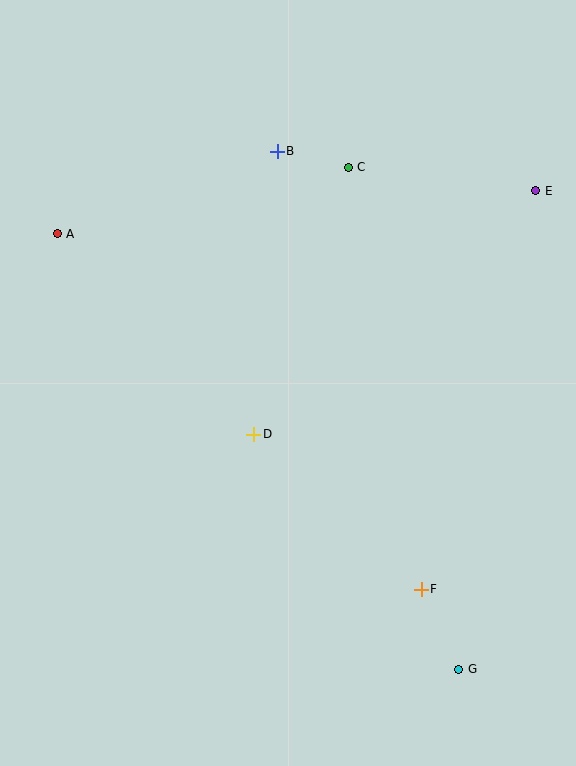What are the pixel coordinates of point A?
Point A is at (57, 234).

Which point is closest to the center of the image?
Point D at (254, 434) is closest to the center.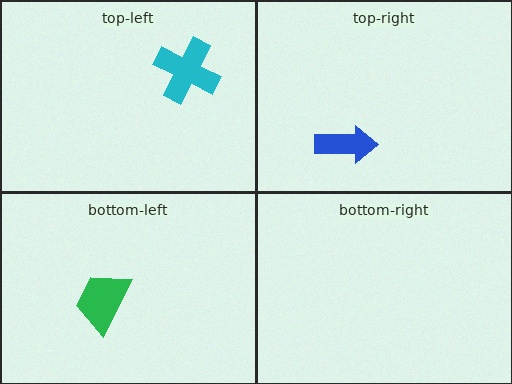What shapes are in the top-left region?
The cyan cross.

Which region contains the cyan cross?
The top-left region.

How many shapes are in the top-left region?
1.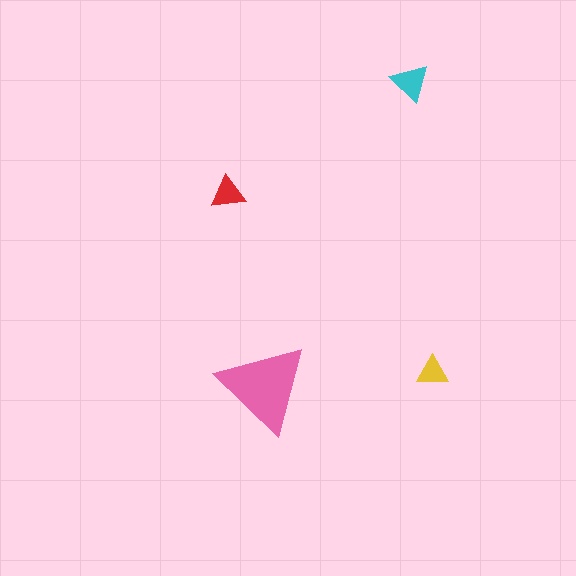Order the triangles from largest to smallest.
the pink one, the cyan one, the red one, the yellow one.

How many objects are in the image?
There are 4 objects in the image.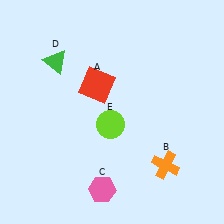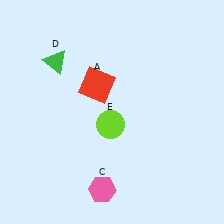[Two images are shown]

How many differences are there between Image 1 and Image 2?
There is 1 difference between the two images.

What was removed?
The orange cross (B) was removed in Image 2.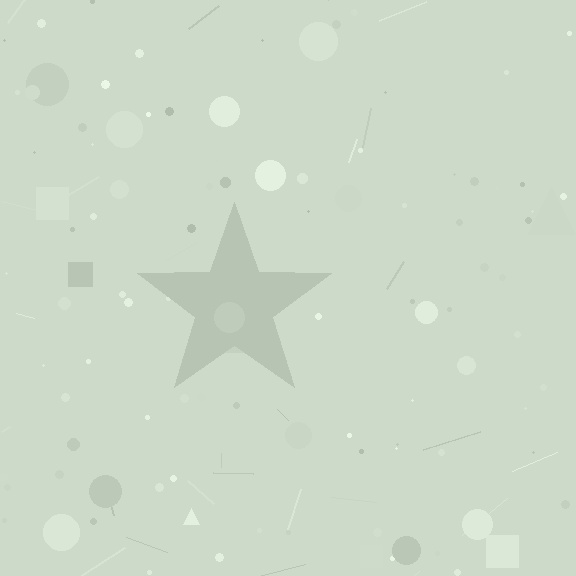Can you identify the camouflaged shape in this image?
The camouflaged shape is a star.